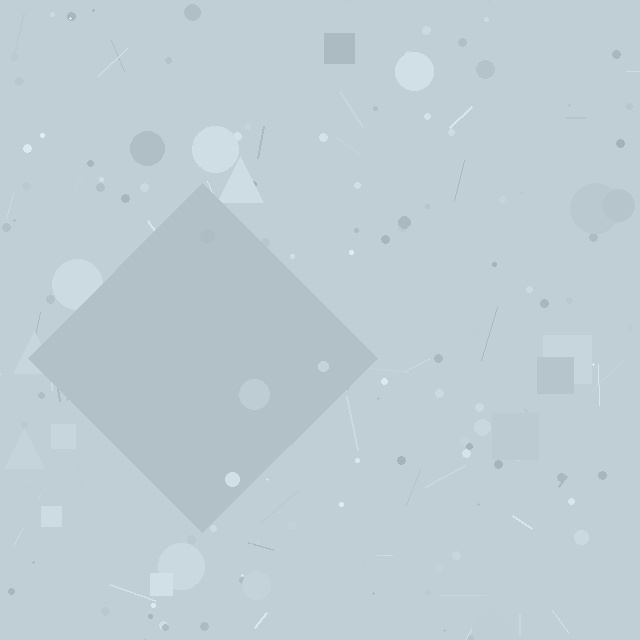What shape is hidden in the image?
A diamond is hidden in the image.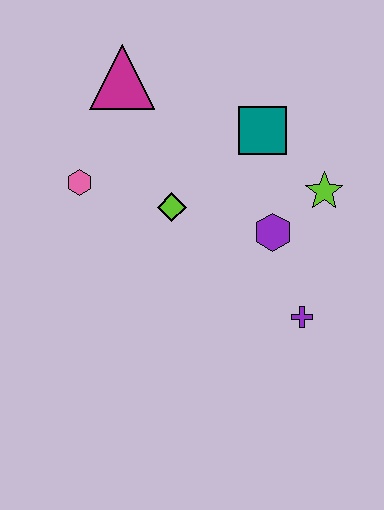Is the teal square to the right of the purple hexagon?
No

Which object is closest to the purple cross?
The purple hexagon is closest to the purple cross.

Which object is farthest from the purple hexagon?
The magenta triangle is farthest from the purple hexagon.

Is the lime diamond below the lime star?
Yes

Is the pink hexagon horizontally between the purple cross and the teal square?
No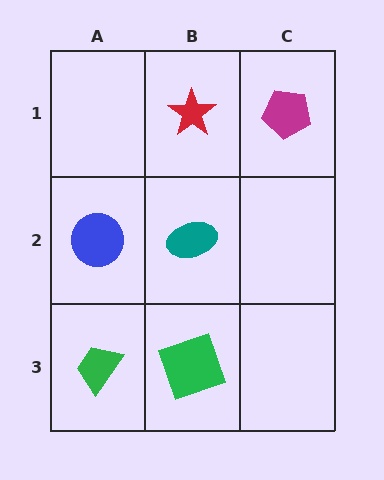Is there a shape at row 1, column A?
No, that cell is empty.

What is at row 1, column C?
A magenta pentagon.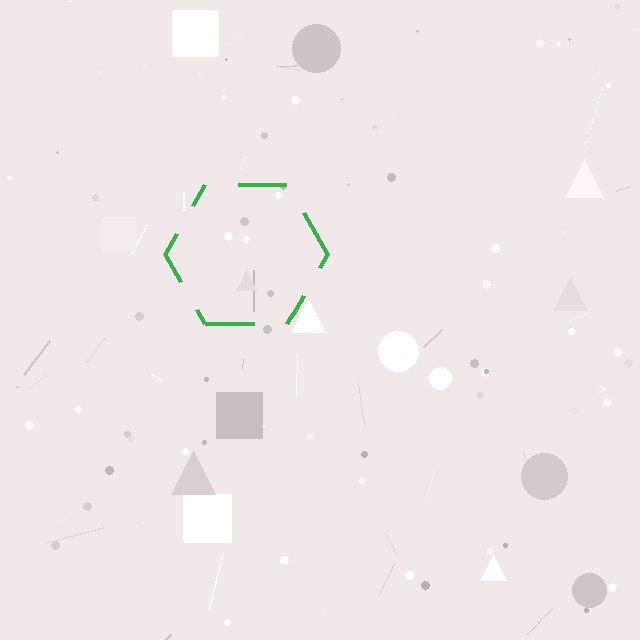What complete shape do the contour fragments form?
The contour fragments form a hexagon.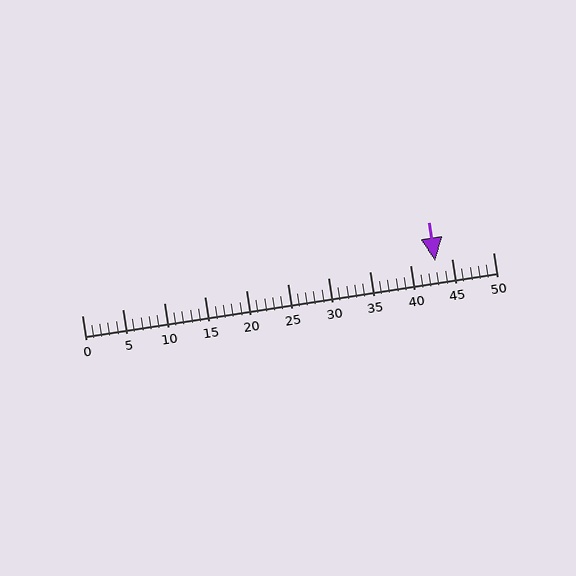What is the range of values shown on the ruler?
The ruler shows values from 0 to 50.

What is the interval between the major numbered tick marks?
The major tick marks are spaced 5 units apart.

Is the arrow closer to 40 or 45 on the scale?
The arrow is closer to 45.